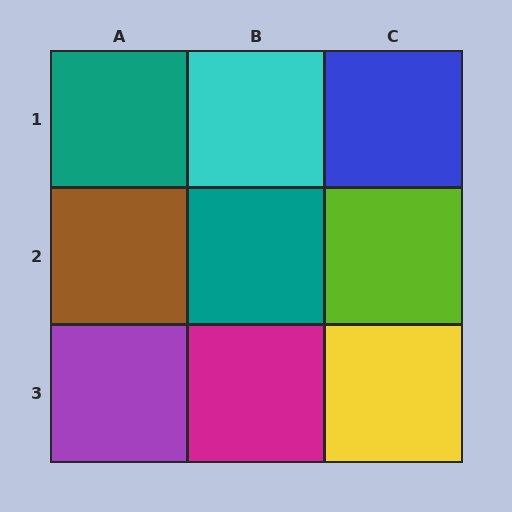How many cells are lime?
1 cell is lime.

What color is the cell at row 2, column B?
Teal.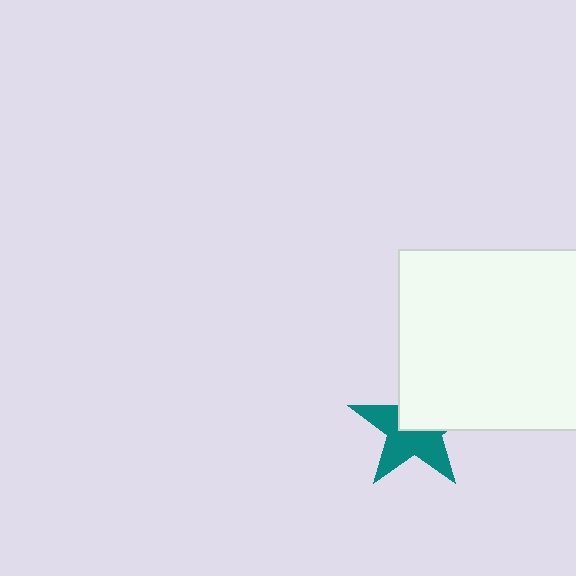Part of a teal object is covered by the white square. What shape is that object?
It is a star.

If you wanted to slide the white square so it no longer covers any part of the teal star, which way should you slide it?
Slide it toward the upper-right — that is the most direct way to separate the two shapes.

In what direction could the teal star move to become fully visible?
The teal star could move toward the lower-left. That would shift it out from behind the white square entirely.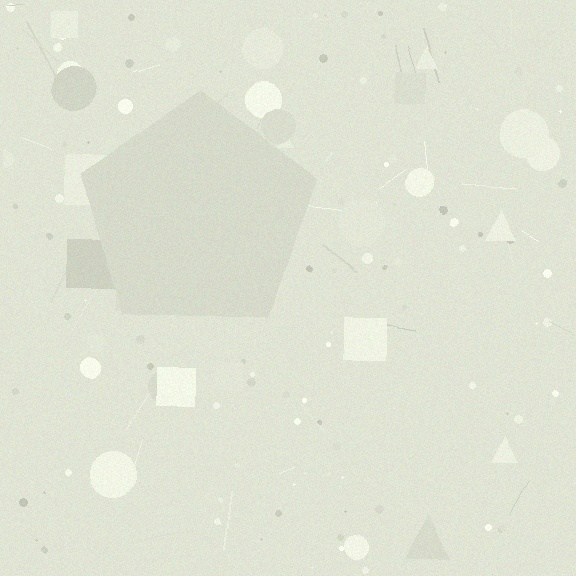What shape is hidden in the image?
A pentagon is hidden in the image.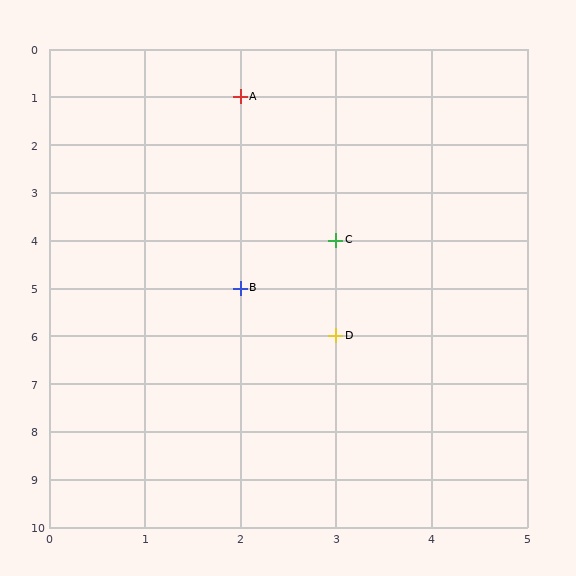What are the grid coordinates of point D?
Point D is at grid coordinates (3, 6).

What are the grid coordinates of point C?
Point C is at grid coordinates (3, 4).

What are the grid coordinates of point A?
Point A is at grid coordinates (2, 1).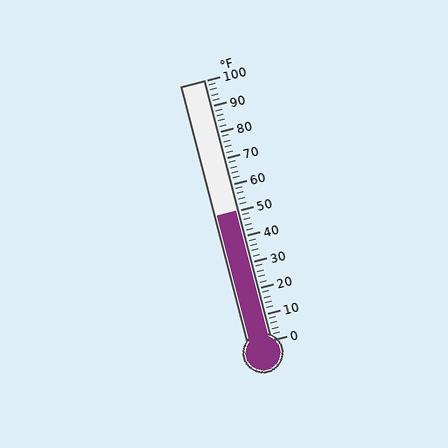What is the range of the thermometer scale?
The thermometer scale ranges from 0°F to 100°F.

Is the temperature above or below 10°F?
The temperature is above 10°F.